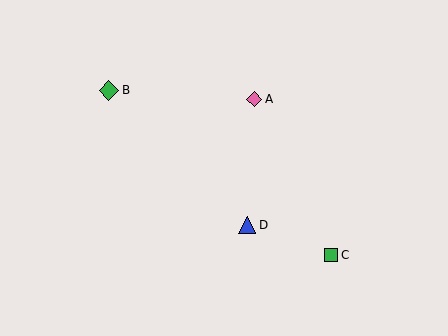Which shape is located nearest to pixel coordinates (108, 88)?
The green diamond (labeled B) at (109, 90) is nearest to that location.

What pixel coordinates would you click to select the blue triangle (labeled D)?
Click at (247, 225) to select the blue triangle D.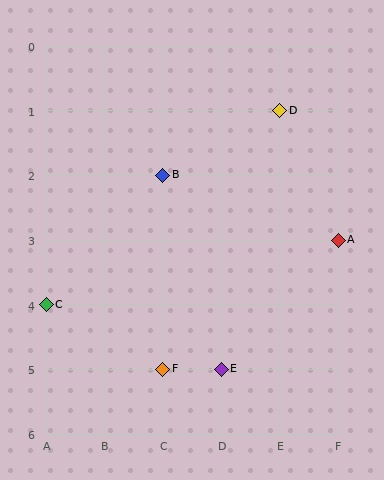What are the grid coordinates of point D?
Point D is at grid coordinates (E, 1).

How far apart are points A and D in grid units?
Points A and D are 1 column and 2 rows apart (about 2.2 grid units diagonally).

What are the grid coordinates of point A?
Point A is at grid coordinates (F, 3).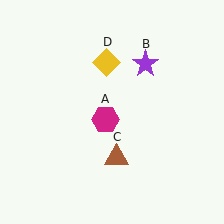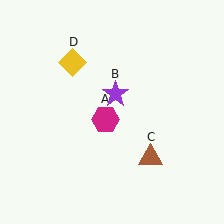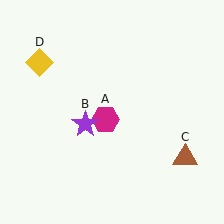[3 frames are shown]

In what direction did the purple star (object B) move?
The purple star (object B) moved down and to the left.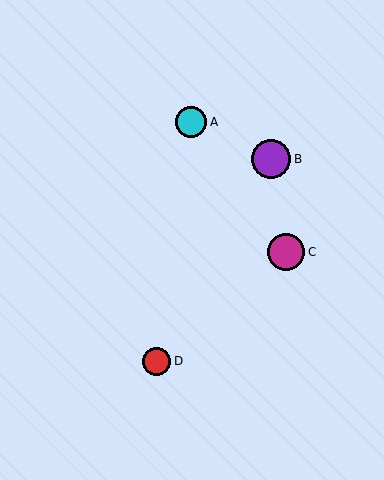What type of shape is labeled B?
Shape B is a purple circle.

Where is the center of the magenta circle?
The center of the magenta circle is at (286, 252).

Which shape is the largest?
The purple circle (labeled B) is the largest.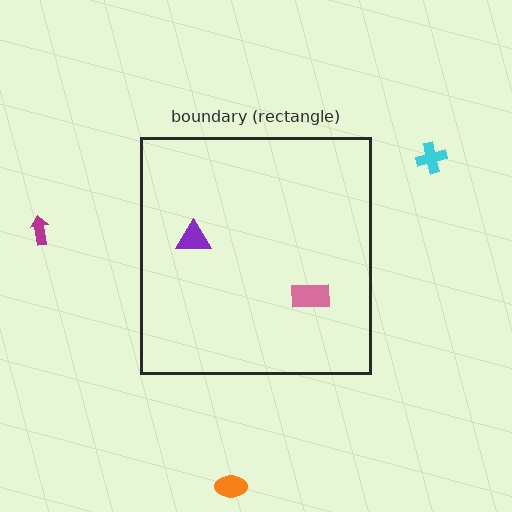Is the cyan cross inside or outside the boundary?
Outside.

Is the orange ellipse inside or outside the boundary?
Outside.